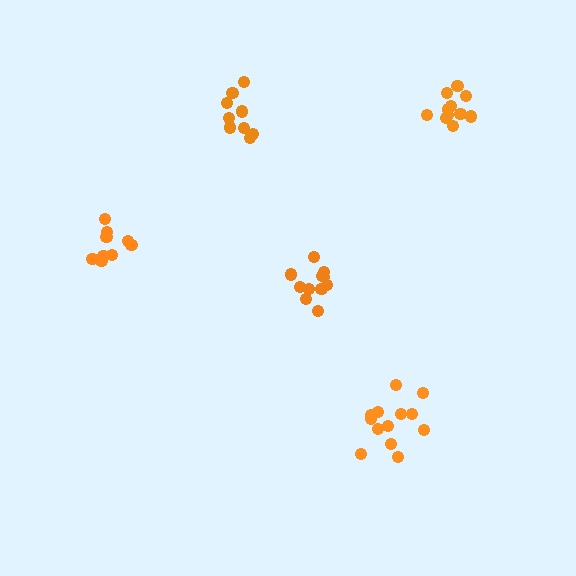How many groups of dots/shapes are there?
There are 5 groups.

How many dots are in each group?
Group 1: 13 dots, Group 2: 9 dots, Group 3: 9 dots, Group 4: 11 dots, Group 5: 11 dots (53 total).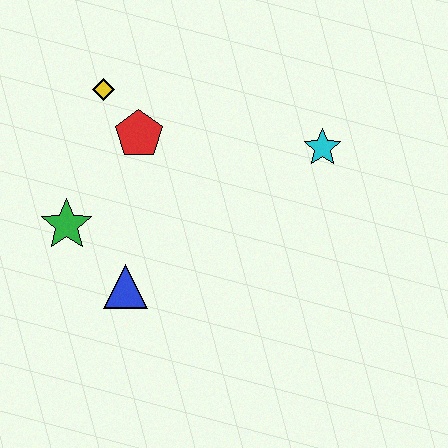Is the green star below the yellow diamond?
Yes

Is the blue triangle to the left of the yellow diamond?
No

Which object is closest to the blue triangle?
The green star is closest to the blue triangle.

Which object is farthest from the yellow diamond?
The cyan star is farthest from the yellow diamond.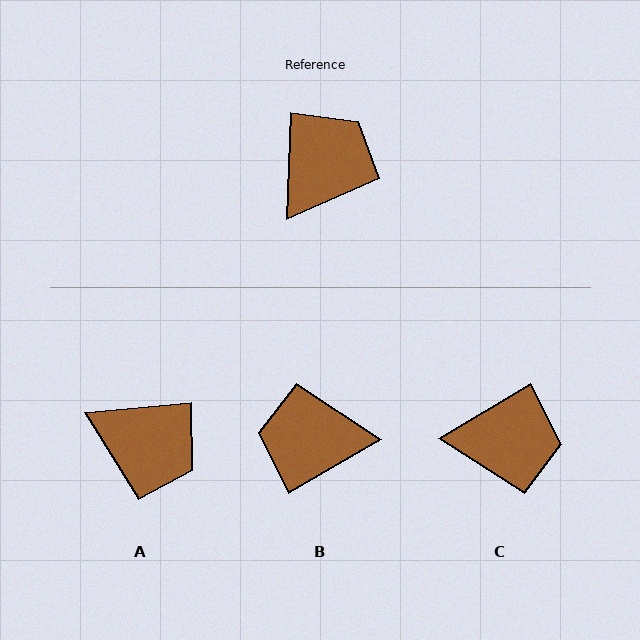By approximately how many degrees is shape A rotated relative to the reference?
Approximately 82 degrees clockwise.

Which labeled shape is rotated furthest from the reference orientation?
B, about 123 degrees away.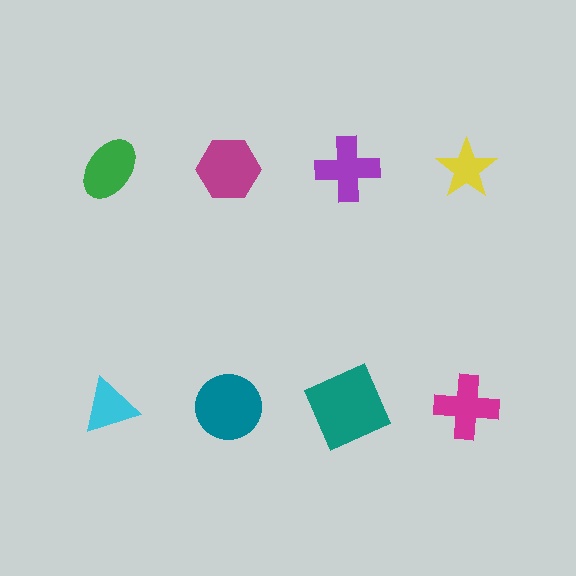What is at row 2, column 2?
A teal circle.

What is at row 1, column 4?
A yellow star.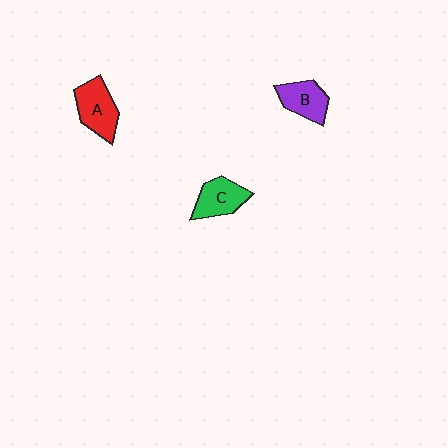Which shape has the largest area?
Shape A (red).